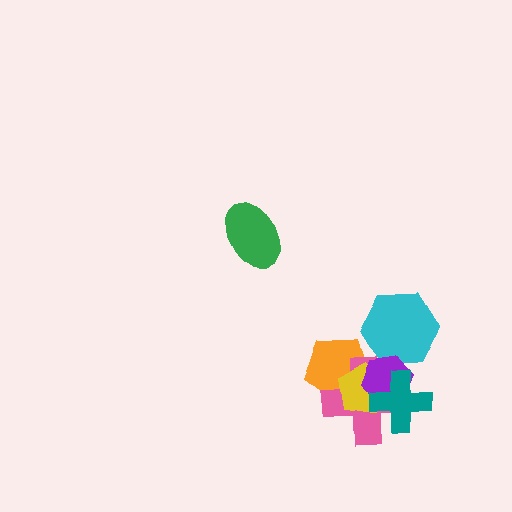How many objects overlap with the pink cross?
4 objects overlap with the pink cross.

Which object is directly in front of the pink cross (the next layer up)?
The yellow pentagon is directly in front of the pink cross.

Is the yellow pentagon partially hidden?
Yes, it is partially covered by another shape.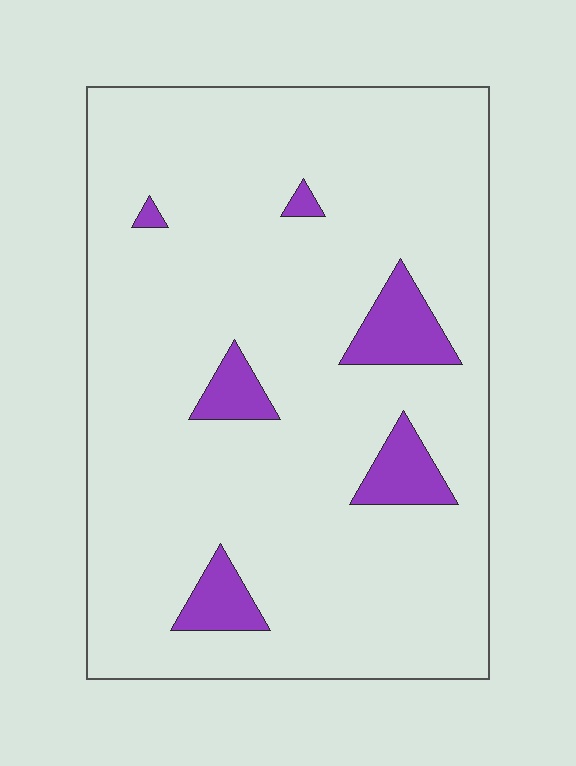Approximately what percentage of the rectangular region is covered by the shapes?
Approximately 10%.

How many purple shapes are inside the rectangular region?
6.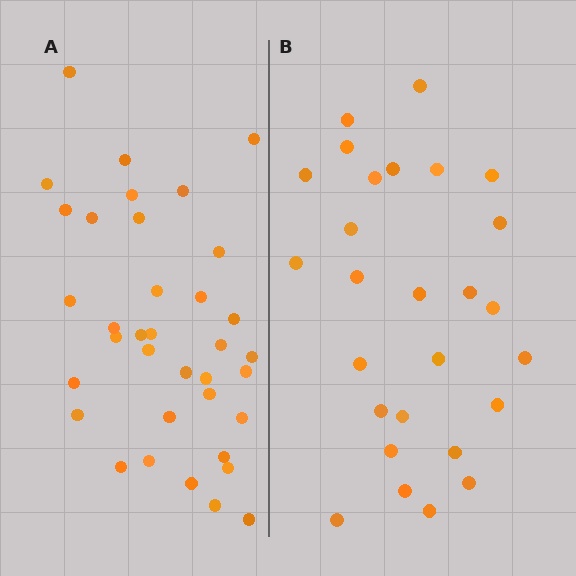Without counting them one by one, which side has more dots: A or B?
Region A (the left region) has more dots.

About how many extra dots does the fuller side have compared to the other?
Region A has roughly 8 or so more dots than region B.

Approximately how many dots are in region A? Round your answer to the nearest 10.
About 40 dots. (The exact count is 36, which rounds to 40.)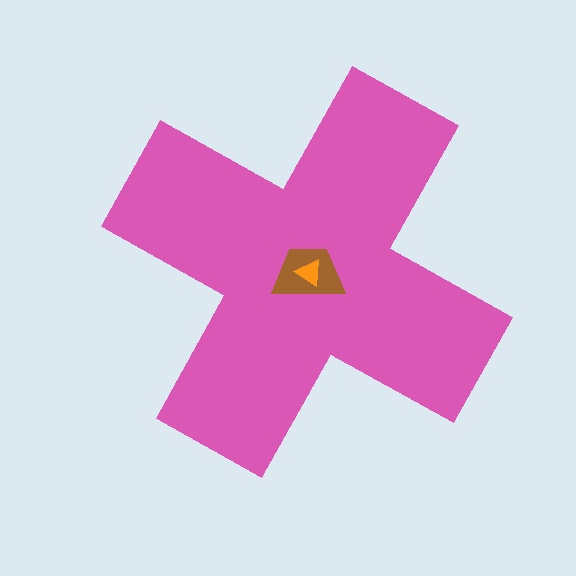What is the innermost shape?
The orange triangle.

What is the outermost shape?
The pink cross.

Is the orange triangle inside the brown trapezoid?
Yes.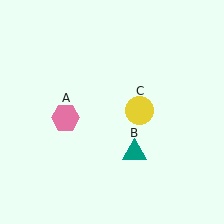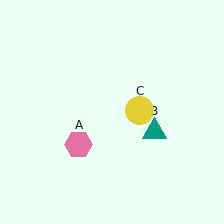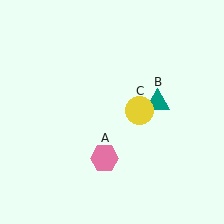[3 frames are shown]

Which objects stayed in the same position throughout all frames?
Yellow circle (object C) remained stationary.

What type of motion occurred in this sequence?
The pink hexagon (object A), teal triangle (object B) rotated counterclockwise around the center of the scene.